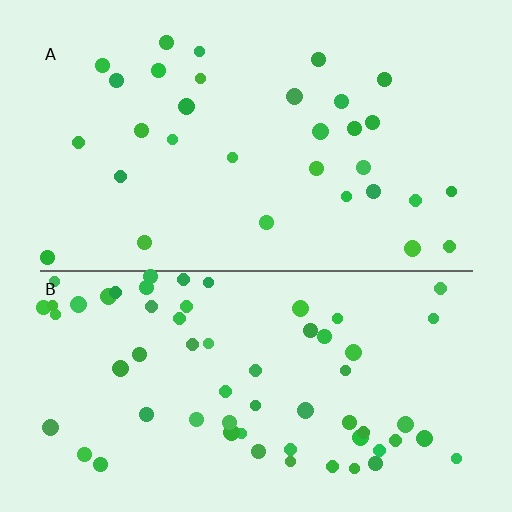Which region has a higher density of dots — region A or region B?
B (the bottom).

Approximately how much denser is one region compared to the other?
Approximately 2.0× — region B over region A.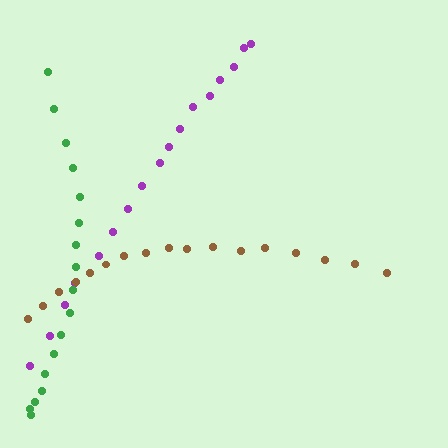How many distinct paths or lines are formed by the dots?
There are 3 distinct paths.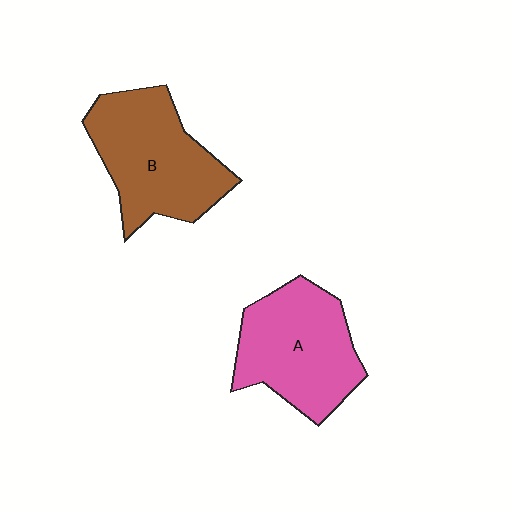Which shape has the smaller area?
Shape A (pink).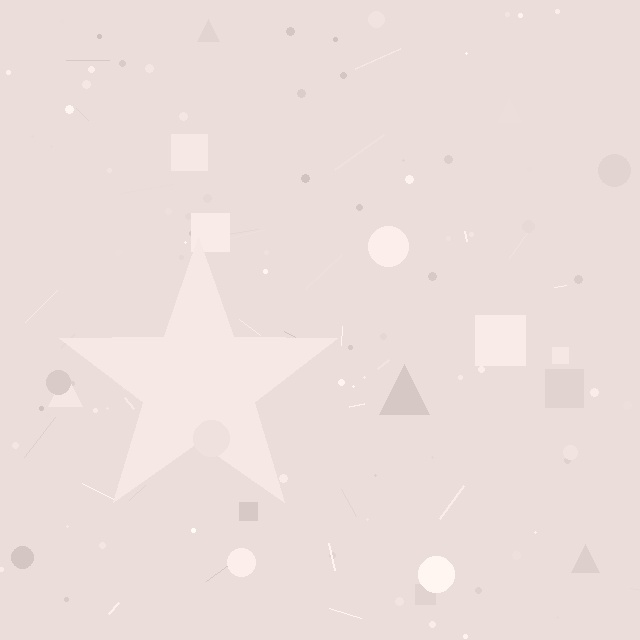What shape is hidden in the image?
A star is hidden in the image.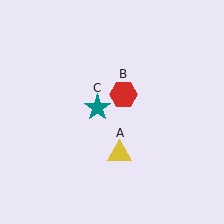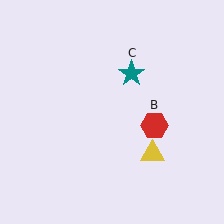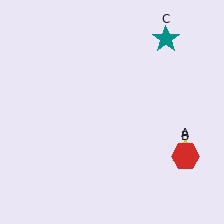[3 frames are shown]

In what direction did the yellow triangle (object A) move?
The yellow triangle (object A) moved right.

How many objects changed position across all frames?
3 objects changed position: yellow triangle (object A), red hexagon (object B), teal star (object C).